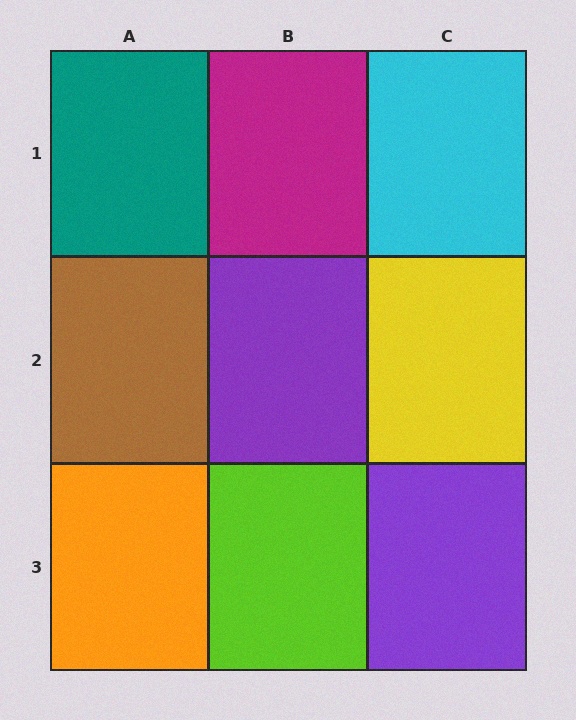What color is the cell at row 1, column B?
Magenta.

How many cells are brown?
1 cell is brown.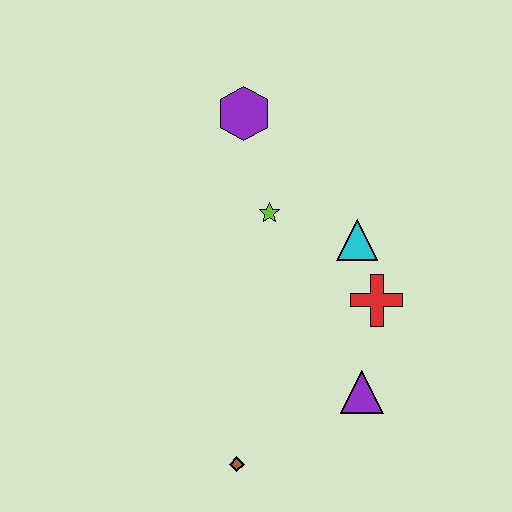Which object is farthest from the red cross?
The purple hexagon is farthest from the red cross.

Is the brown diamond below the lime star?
Yes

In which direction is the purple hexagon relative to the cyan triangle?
The purple hexagon is above the cyan triangle.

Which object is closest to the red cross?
The cyan triangle is closest to the red cross.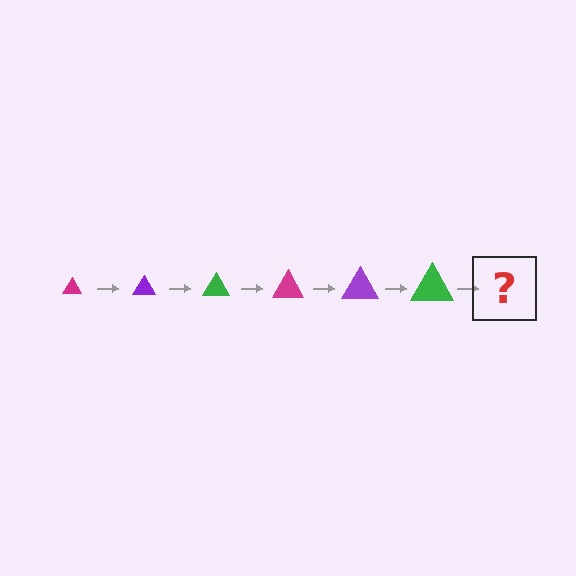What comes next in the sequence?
The next element should be a magenta triangle, larger than the previous one.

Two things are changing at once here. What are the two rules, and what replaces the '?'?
The two rules are that the triangle grows larger each step and the color cycles through magenta, purple, and green. The '?' should be a magenta triangle, larger than the previous one.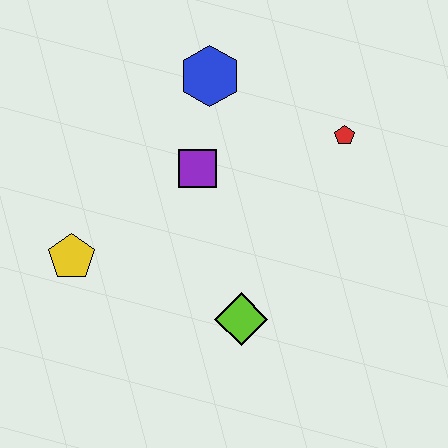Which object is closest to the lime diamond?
The purple square is closest to the lime diamond.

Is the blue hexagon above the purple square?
Yes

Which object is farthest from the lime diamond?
The blue hexagon is farthest from the lime diamond.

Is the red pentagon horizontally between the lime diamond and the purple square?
No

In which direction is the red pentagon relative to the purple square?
The red pentagon is to the right of the purple square.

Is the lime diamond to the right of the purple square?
Yes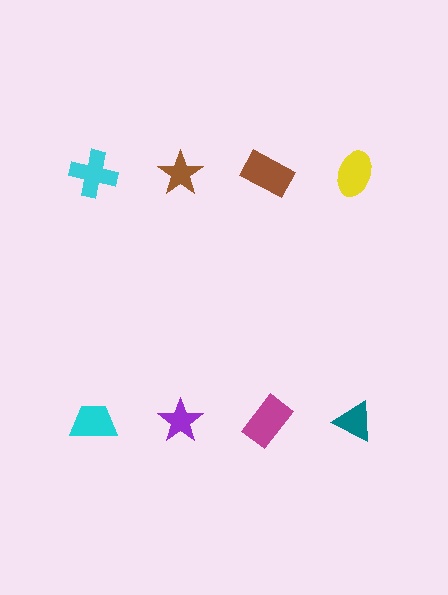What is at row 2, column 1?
A cyan trapezoid.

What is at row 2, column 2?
A purple star.